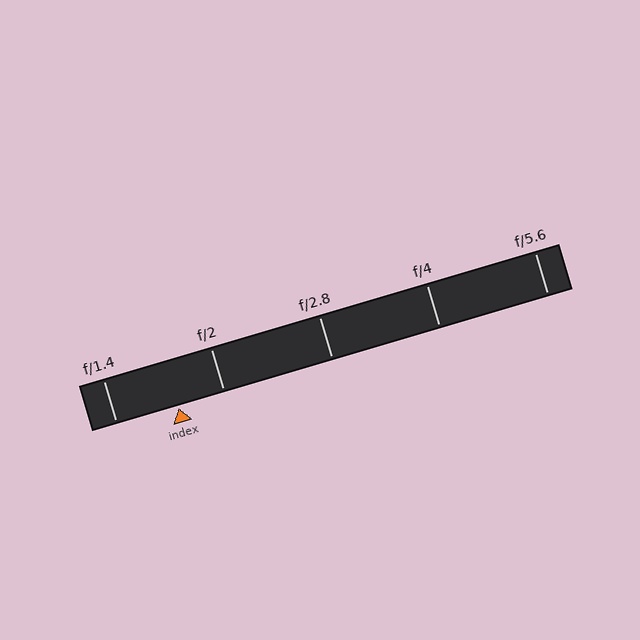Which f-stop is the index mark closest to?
The index mark is closest to f/2.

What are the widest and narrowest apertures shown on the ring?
The widest aperture shown is f/1.4 and the narrowest is f/5.6.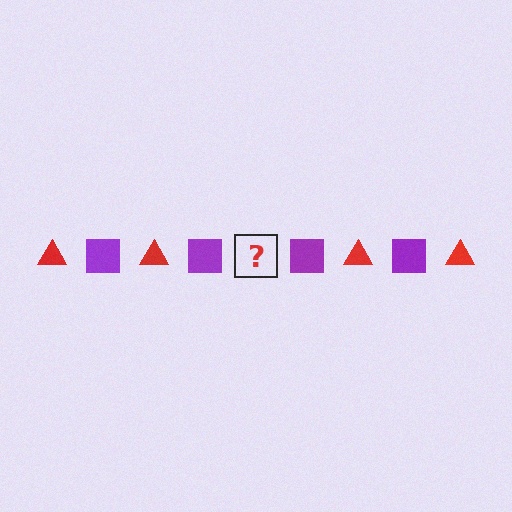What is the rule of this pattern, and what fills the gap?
The rule is that the pattern alternates between red triangle and purple square. The gap should be filled with a red triangle.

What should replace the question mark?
The question mark should be replaced with a red triangle.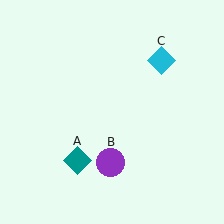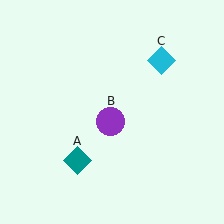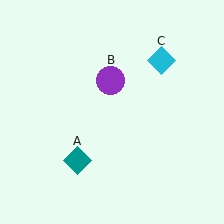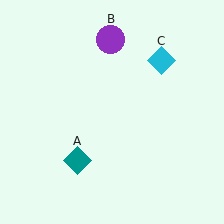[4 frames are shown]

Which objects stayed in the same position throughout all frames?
Teal diamond (object A) and cyan diamond (object C) remained stationary.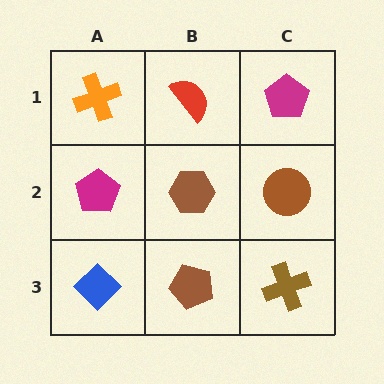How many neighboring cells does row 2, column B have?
4.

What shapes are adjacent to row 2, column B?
A red semicircle (row 1, column B), a brown pentagon (row 3, column B), a magenta pentagon (row 2, column A), a brown circle (row 2, column C).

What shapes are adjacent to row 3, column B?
A brown hexagon (row 2, column B), a blue diamond (row 3, column A), a brown cross (row 3, column C).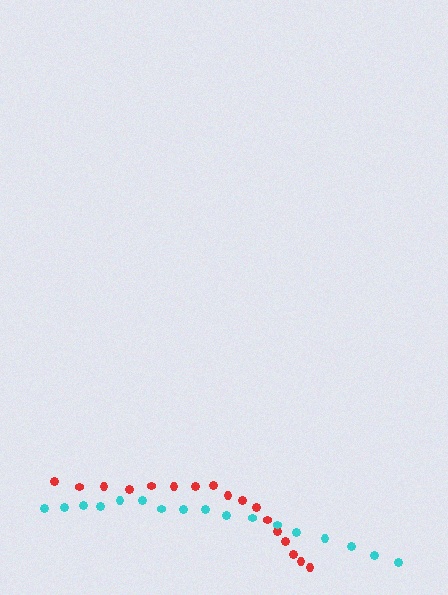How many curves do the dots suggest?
There are 2 distinct paths.